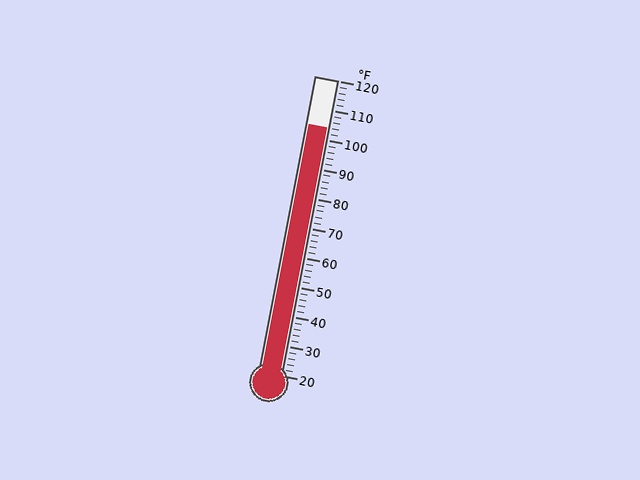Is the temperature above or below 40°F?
The temperature is above 40°F.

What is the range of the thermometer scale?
The thermometer scale ranges from 20°F to 120°F.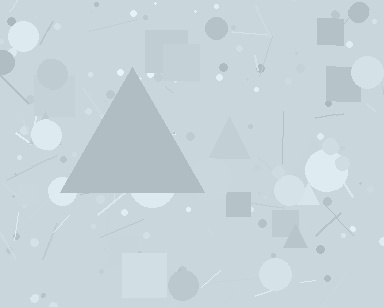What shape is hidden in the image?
A triangle is hidden in the image.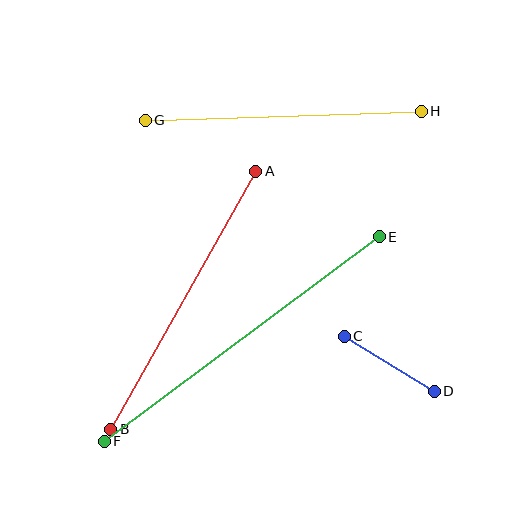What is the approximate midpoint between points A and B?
The midpoint is at approximately (183, 300) pixels.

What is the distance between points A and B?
The distance is approximately 296 pixels.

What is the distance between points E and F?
The distance is approximately 343 pixels.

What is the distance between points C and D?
The distance is approximately 105 pixels.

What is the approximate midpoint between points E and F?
The midpoint is at approximately (242, 339) pixels.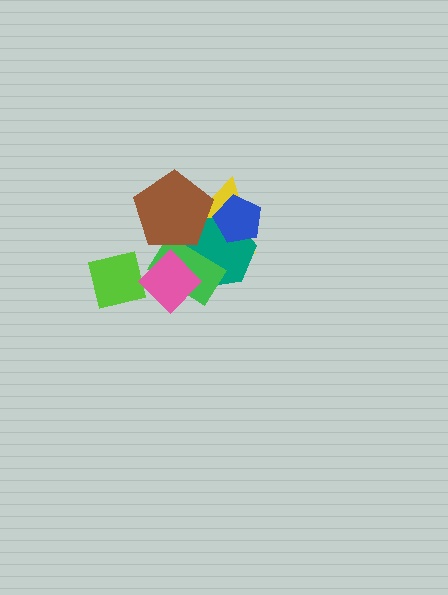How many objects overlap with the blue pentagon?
2 objects overlap with the blue pentagon.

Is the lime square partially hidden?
Yes, it is partially covered by another shape.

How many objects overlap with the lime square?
1 object overlaps with the lime square.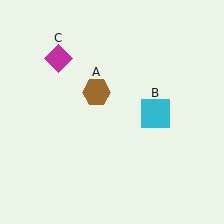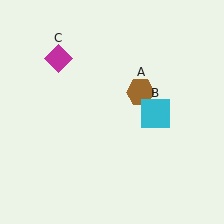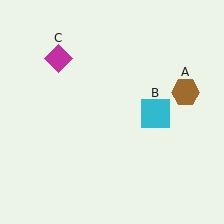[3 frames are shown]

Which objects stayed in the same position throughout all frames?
Cyan square (object B) and magenta diamond (object C) remained stationary.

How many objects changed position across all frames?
1 object changed position: brown hexagon (object A).